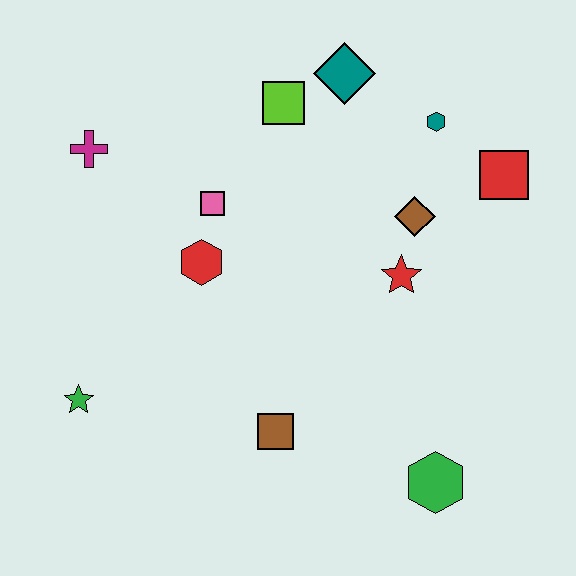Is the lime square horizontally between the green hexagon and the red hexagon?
Yes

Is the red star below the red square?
Yes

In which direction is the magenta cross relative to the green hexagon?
The magenta cross is to the left of the green hexagon.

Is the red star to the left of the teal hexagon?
Yes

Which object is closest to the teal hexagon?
The red square is closest to the teal hexagon.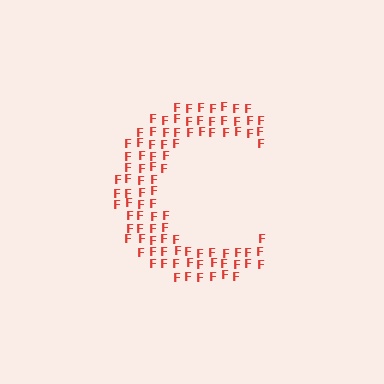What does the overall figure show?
The overall figure shows the letter C.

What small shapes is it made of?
It is made of small letter F's.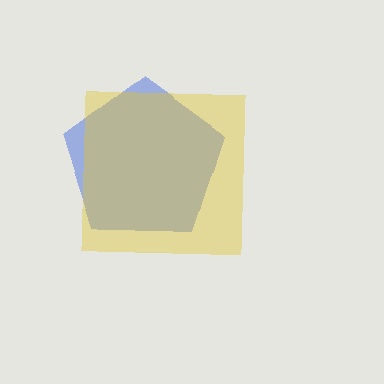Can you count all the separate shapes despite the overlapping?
Yes, there are 2 separate shapes.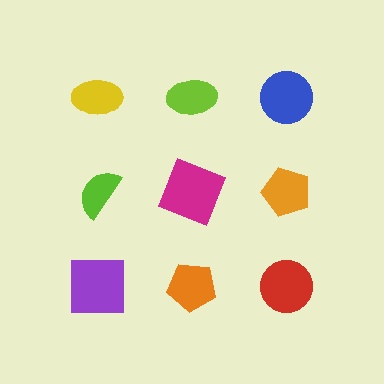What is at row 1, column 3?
A blue circle.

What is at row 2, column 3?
An orange pentagon.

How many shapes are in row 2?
3 shapes.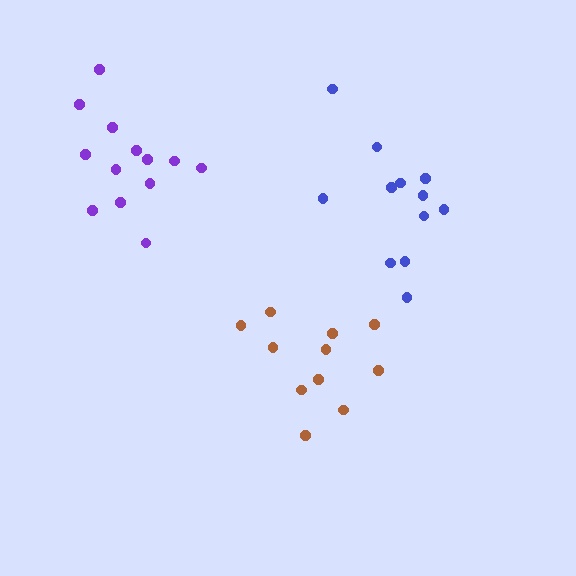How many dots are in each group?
Group 1: 11 dots, Group 2: 12 dots, Group 3: 13 dots (36 total).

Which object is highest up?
The purple cluster is topmost.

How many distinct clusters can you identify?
There are 3 distinct clusters.